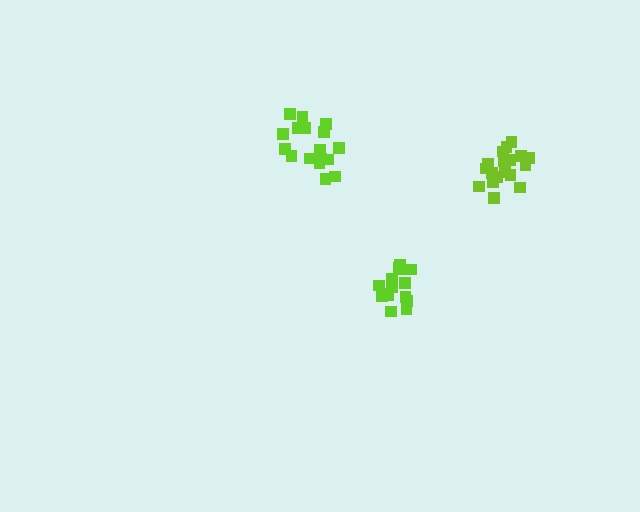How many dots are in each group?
Group 1: 20 dots, Group 2: 17 dots, Group 3: 15 dots (52 total).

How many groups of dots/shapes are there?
There are 3 groups.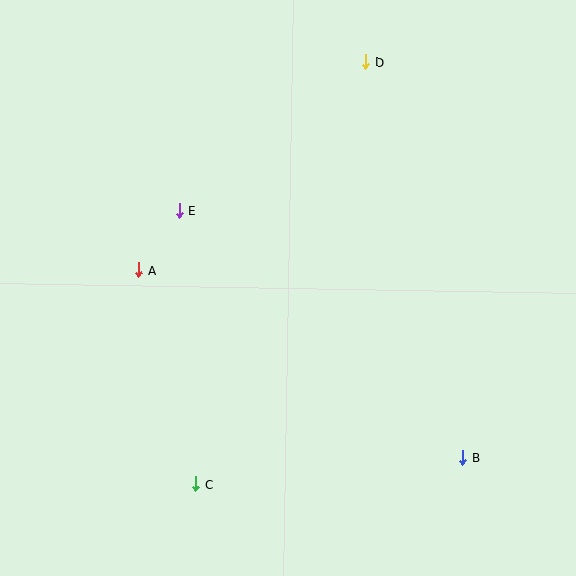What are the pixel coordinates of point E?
Point E is at (179, 211).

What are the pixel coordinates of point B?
Point B is at (463, 458).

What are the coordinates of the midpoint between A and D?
The midpoint between A and D is at (252, 166).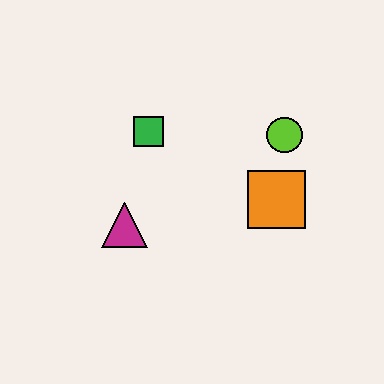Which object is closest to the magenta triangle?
The green square is closest to the magenta triangle.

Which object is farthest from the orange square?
The magenta triangle is farthest from the orange square.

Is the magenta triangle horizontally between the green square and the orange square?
No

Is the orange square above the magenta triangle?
Yes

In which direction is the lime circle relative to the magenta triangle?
The lime circle is to the right of the magenta triangle.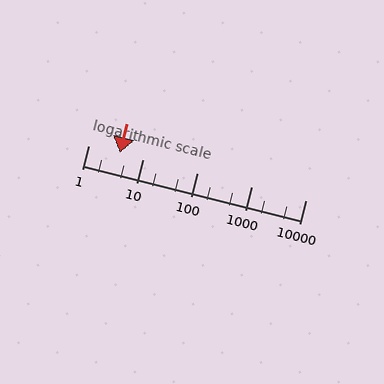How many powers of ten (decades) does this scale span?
The scale spans 4 decades, from 1 to 10000.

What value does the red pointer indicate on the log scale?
The pointer indicates approximately 3.8.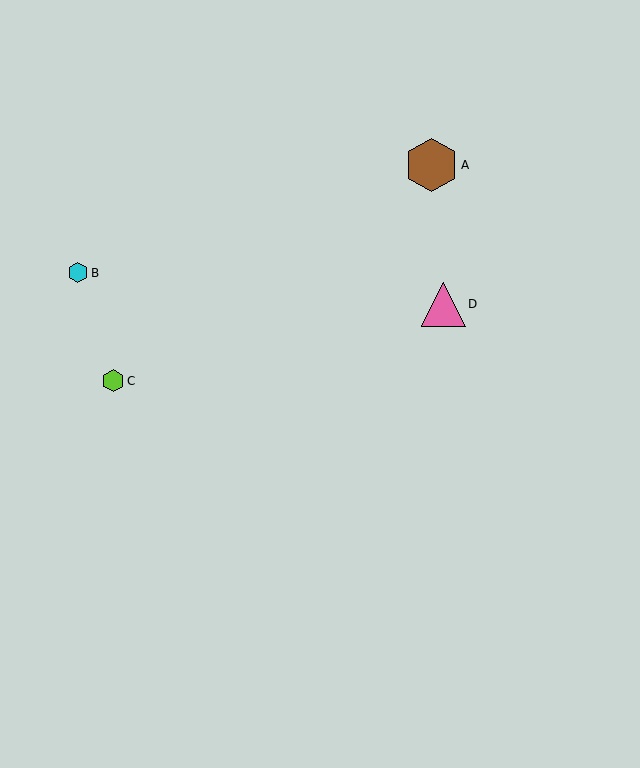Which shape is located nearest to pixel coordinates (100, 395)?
The lime hexagon (labeled C) at (113, 381) is nearest to that location.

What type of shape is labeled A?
Shape A is a brown hexagon.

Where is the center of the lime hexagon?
The center of the lime hexagon is at (113, 381).